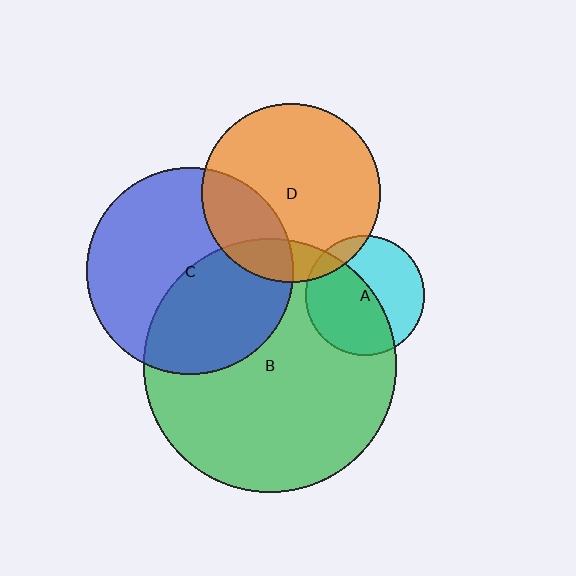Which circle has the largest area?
Circle B (green).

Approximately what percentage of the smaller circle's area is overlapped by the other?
Approximately 45%.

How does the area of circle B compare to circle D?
Approximately 2.0 times.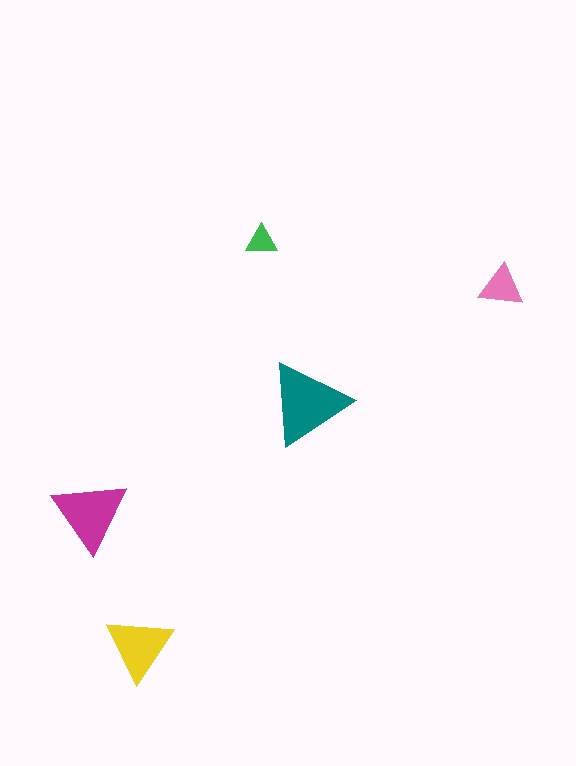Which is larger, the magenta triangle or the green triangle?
The magenta one.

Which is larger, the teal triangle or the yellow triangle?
The teal one.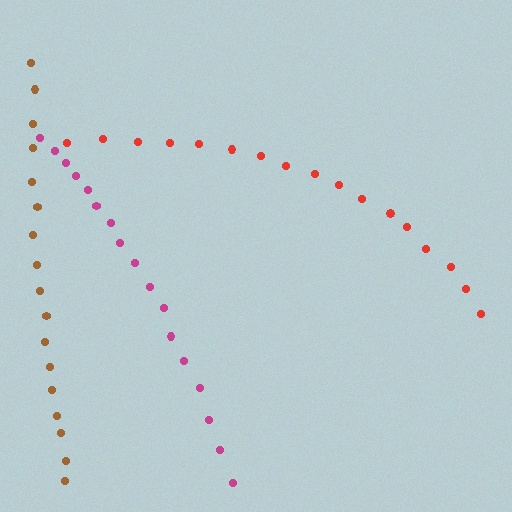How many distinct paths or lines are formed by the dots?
There are 3 distinct paths.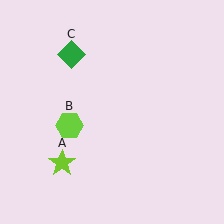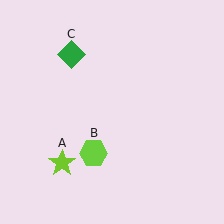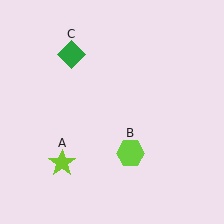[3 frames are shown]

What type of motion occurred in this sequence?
The lime hexagon (object B) rotated counterclockwise around the center of the scene.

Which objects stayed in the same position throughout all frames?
Lime star (object A) and green diamond (object C) remained stationary.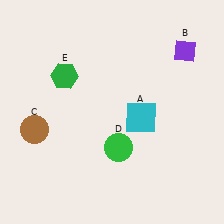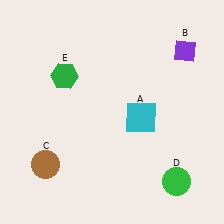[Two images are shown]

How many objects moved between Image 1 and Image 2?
2 objects moved between the two images.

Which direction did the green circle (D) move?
The green circle (D) moved right.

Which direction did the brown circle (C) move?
The brown circle (C) moved down.